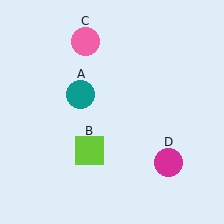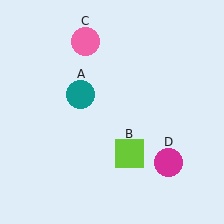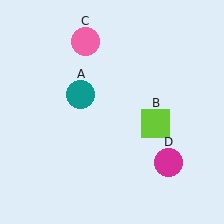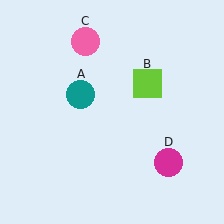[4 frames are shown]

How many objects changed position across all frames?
1 object changed position: lime square (object B).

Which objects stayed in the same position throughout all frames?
Teal circle (object A) and pink circle (object C) and magenta circle (object D) remained stationary.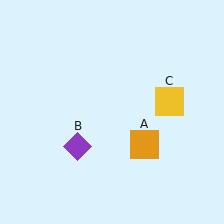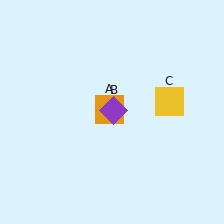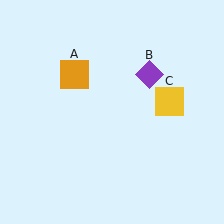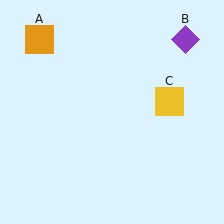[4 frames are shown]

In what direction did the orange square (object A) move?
The orange square (object A) moved up and to the left.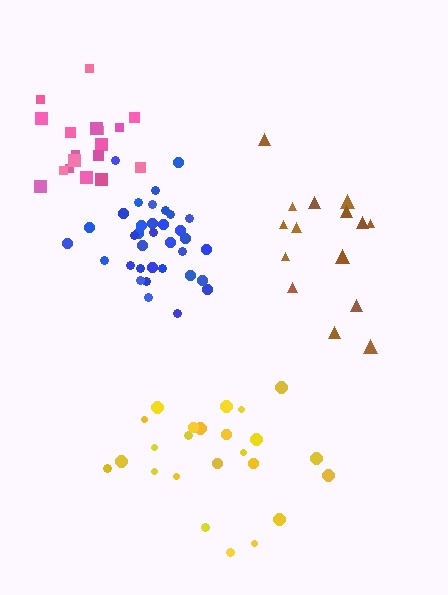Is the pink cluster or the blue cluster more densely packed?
Blue.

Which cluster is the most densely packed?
Blue.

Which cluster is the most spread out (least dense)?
Brown.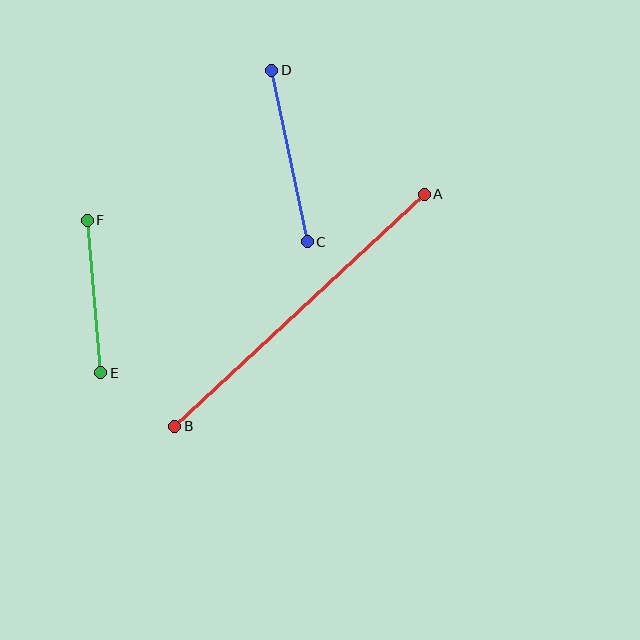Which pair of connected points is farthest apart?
Points A and B are farthest apart.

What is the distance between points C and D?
The distance is approximately 175 pixels.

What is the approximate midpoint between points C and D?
The midpoint is at approximately (289, 156) pixels.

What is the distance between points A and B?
The distance is approximately 341 pixels.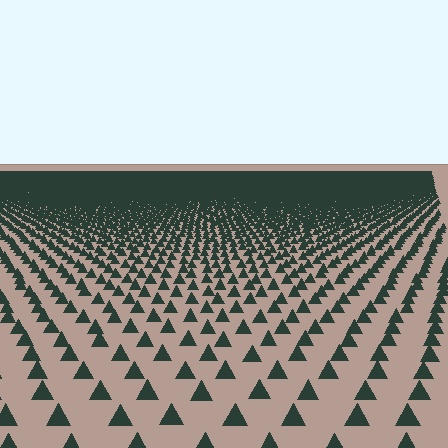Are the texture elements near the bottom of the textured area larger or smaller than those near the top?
Larger. Near the bottom, elements are closer to the viewer and appear at a bigger on-screen size.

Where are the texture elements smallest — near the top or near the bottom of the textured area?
Near the top.